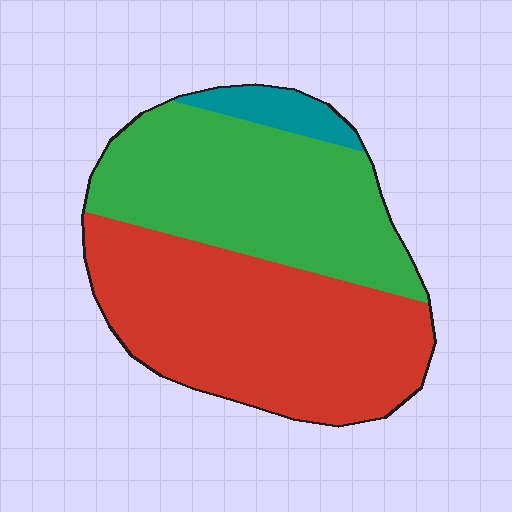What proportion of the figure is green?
Green covers about 40% of the figure.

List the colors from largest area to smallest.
From largest to smallest: red, green, teal.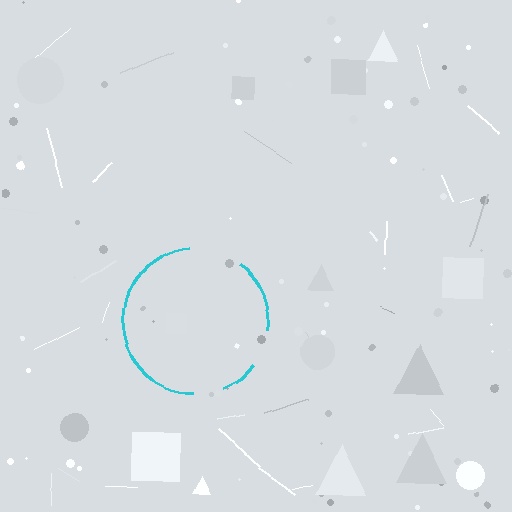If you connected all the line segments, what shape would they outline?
They would outline a circle.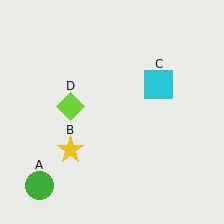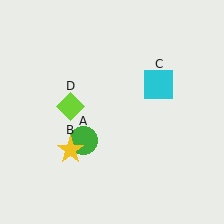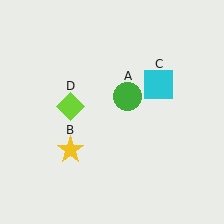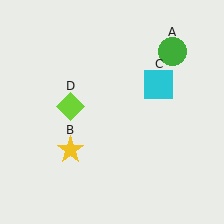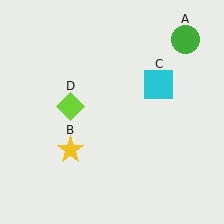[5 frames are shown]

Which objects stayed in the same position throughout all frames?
Yellow star (object B) and cyan square (object C) and lime diamond (object D) remained stationary.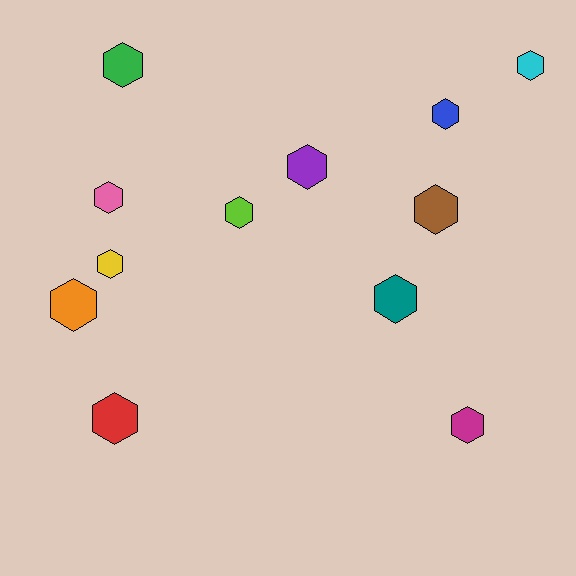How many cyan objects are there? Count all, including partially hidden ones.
There is 1 cyan object.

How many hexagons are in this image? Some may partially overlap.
There are 12 hexagons.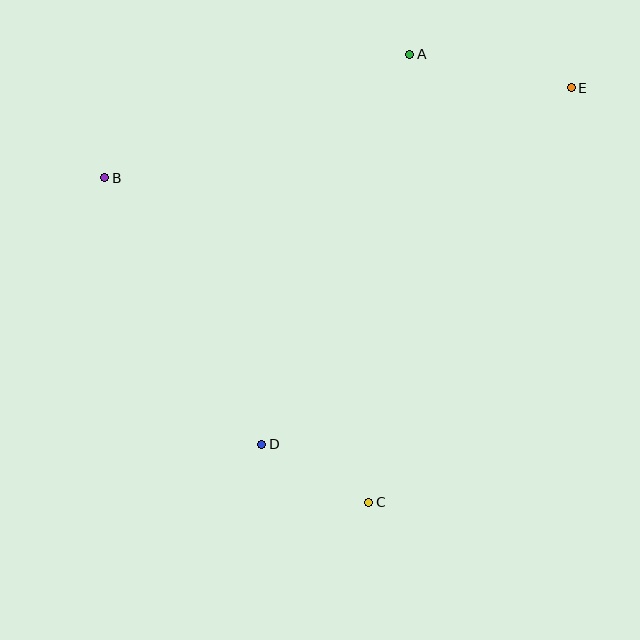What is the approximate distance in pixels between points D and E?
The distance between D and E is approximately 472 pixels.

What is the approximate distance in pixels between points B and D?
The distance between B and D is approximately 309 pixels.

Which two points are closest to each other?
Points C and D are closest to each other.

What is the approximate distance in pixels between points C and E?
The distance between C and E is approximately 461 pixels.